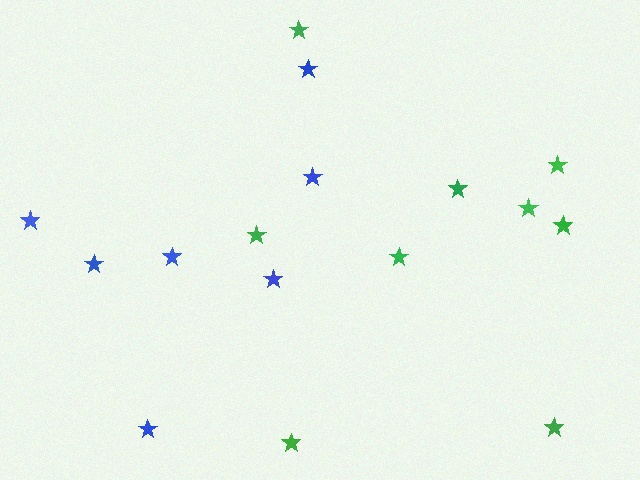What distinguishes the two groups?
There are 2 groups: one group of green stars (9) and one group of blue stars (7).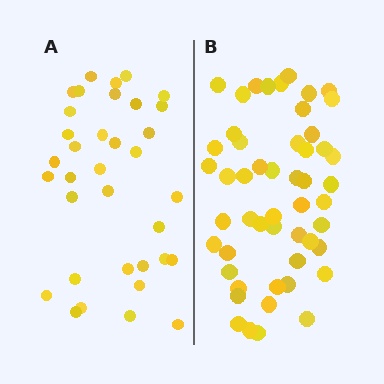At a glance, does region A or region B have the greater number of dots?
Region B (the right region) has more dots.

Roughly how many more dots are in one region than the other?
Region B has approximately 15 more dots than region A.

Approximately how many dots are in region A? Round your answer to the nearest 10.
About 40 dots. (The exact count is 35, which rounds to 40.)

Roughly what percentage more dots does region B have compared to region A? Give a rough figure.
About 45% more.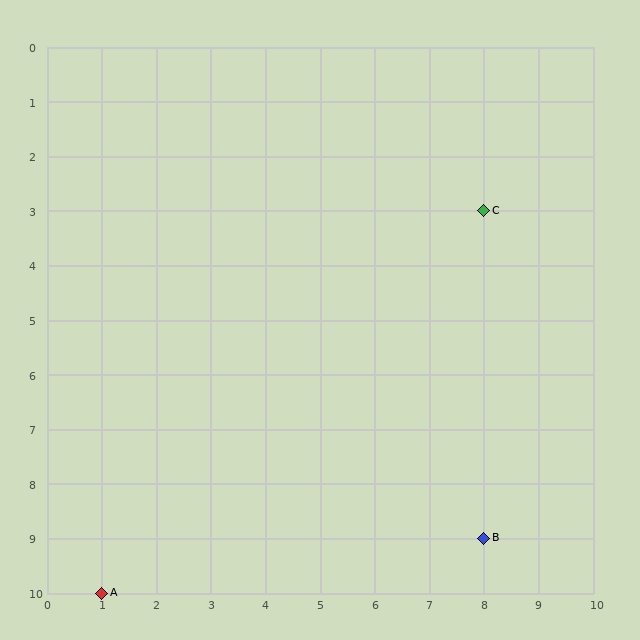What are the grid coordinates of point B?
Point B is at grid coordinates (8, 9).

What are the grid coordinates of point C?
Point C is at grid coordinates (8, 3).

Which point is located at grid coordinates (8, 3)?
Point C is at (8, 3).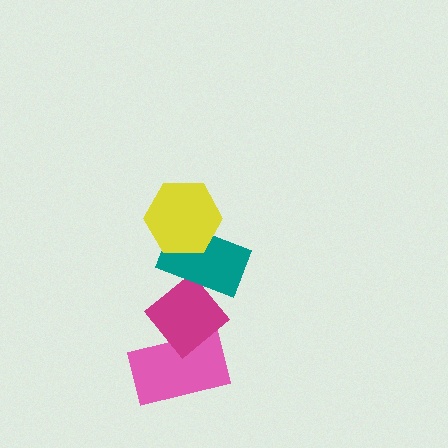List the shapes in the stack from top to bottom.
From top to bottom: the yellow hexagon, the teal rectangle, the magenta diamond, the pink rectangle.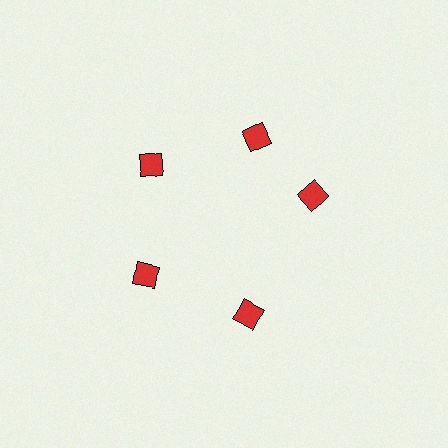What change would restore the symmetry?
The symmetry would be restored by rotating it back into even spacing with its neighbors so that all 5 diamonds sit at equal angles and equal distance from the center.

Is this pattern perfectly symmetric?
No. The 5 red diamonds are arranged in a ring, but one element near the 3 o'clock position is rotated out of alignment along the ring, breaking the 5-fold rotational symmetry.